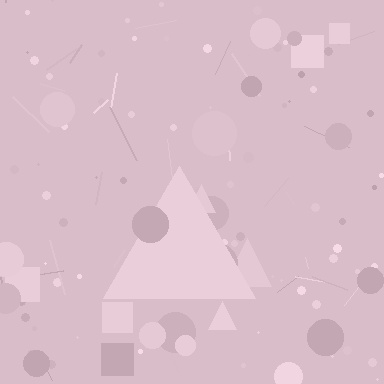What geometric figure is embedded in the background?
A triangle is embedded in the background.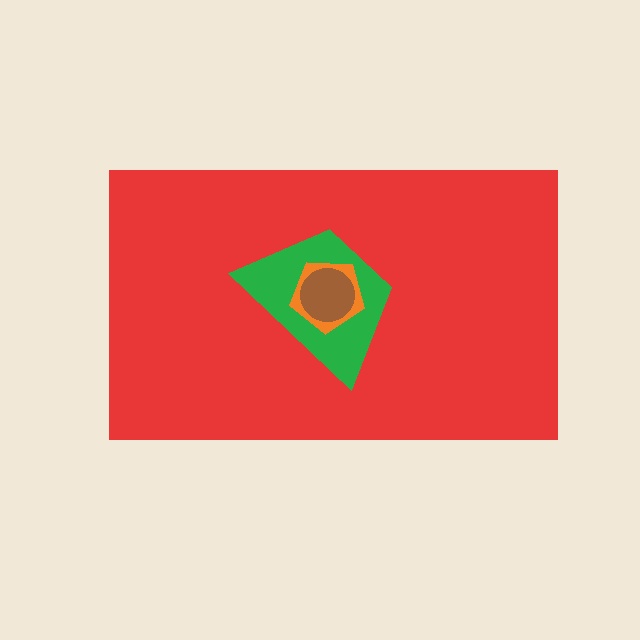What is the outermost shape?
The red rectangle.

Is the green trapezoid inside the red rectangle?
Yes.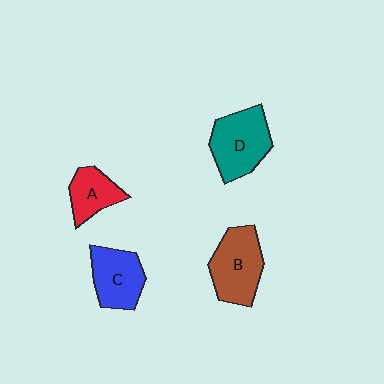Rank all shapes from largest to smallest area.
From largest to smallest: D (teal), B (brown), C (blue), A (red).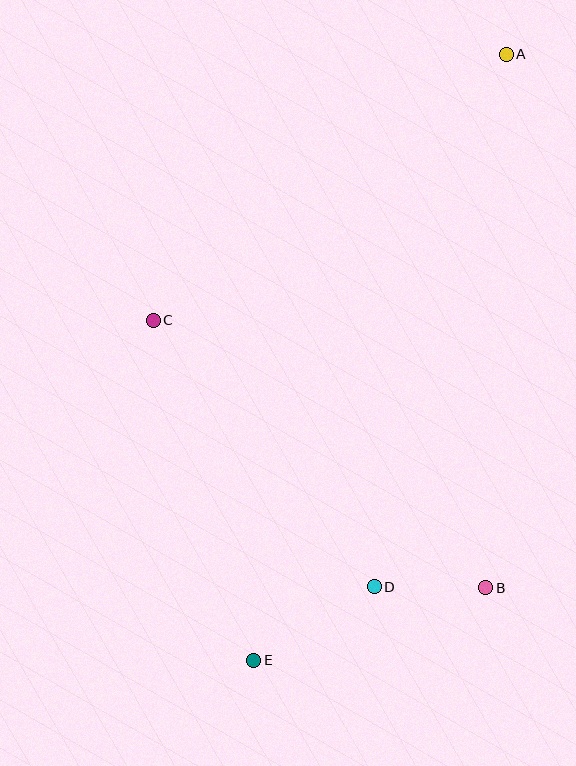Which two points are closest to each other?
Points B and D are closest to each other.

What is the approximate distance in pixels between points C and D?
The distance between C and D is approximately 346 pixels.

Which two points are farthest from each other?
Points A and E are farthest from each other.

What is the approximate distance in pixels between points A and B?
The distance between A and B is approximately 534 pixels.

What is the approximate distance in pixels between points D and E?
The distance between D and E is approximately 141 pixels.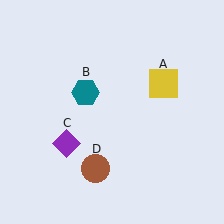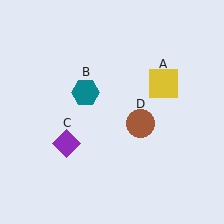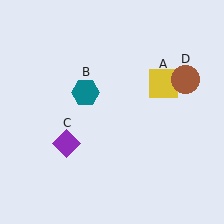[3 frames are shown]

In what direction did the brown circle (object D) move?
The brown circle (object D) moved up and to the right.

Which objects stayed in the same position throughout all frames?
Yellow square (object A) and teal hexagon (object B) and purple diamond (object C) remained stationary.